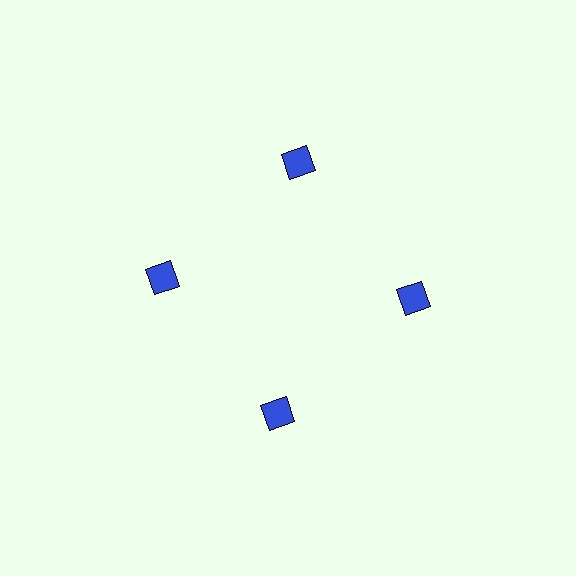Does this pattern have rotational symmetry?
Yes, this pattern has 4-fold rotational symmetry. It looks the same after rotating 90 degrees around the center.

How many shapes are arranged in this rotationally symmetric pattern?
There are 4 shapes, arranged in 4 groups of 1.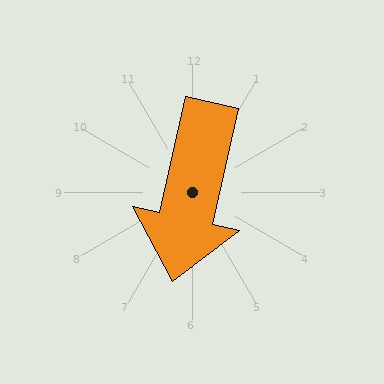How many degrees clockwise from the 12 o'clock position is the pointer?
Approximately 193 degrees.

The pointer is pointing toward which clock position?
Roughly 6 o'clock.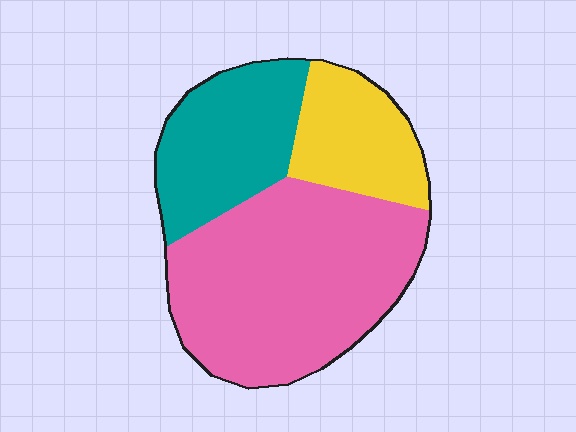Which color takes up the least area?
Yellow, at roughly 20%.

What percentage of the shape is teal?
Teal takes up about one quarter (1/4) of the shape.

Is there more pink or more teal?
Pink.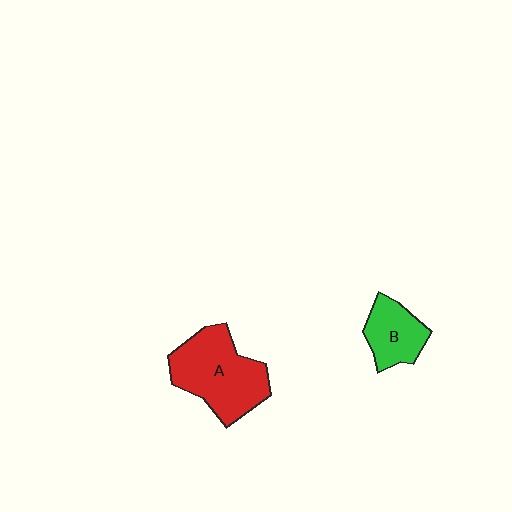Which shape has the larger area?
Shape A (red).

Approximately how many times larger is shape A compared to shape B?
Approximately 1.9 times.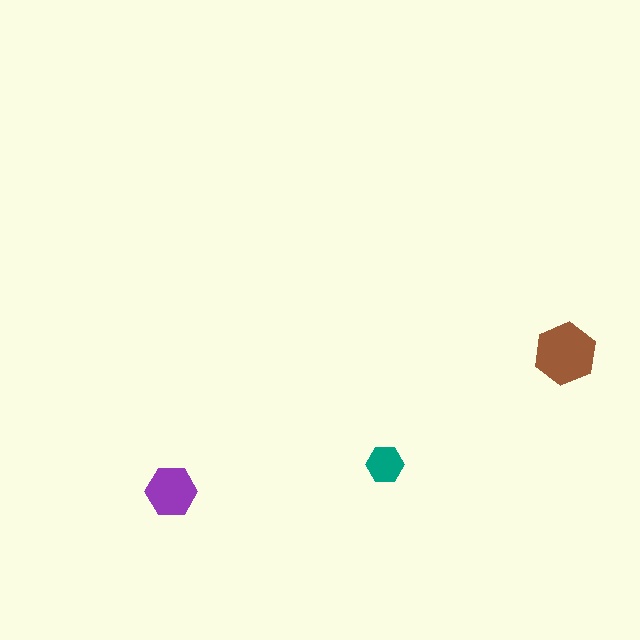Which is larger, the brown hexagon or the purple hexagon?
The brown one.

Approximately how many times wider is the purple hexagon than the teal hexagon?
About 1.5 times wider.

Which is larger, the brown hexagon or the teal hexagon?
The brown one.